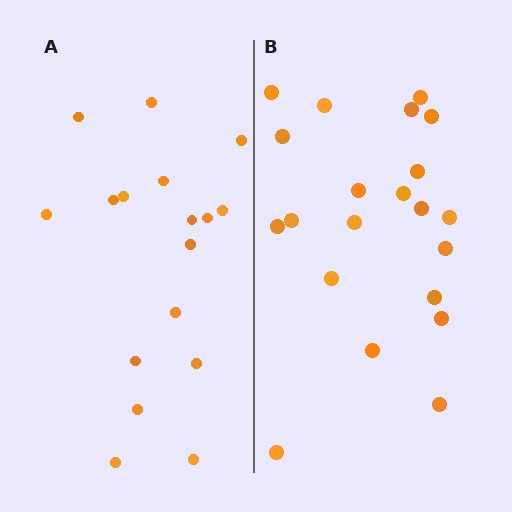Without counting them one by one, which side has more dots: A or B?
Region B (the right region) has more dots.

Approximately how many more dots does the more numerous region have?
Region B has about 4 more dots than region A.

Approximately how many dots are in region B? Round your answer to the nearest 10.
About 20 dots. (The exact count is 21, which rounds to 20.)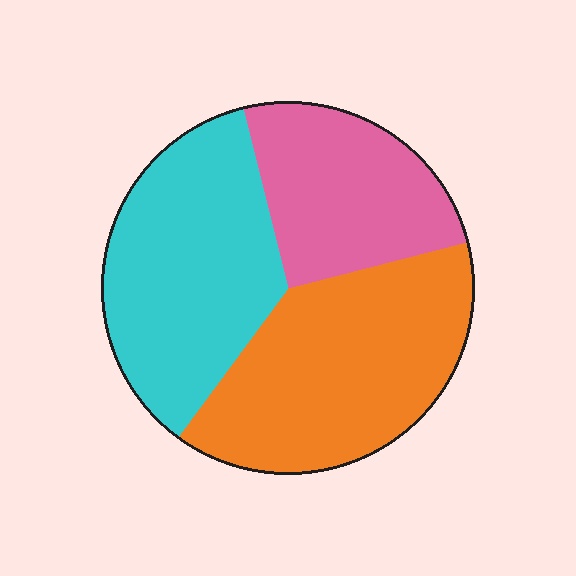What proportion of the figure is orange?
Orange takes up about two fifths (2/5) of the figure.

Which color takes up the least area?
Pink, at roughly 25%.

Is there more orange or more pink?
Orange.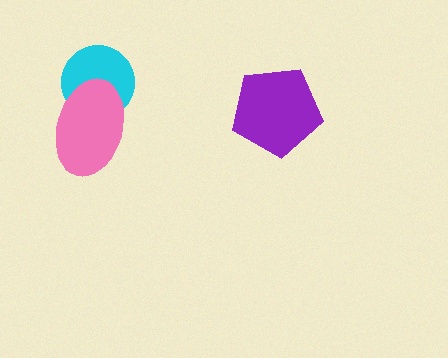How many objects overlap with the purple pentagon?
0 objects overlap with the purple pentagon.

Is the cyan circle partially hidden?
Yes, it is partially covered by another shape.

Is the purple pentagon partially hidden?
No, no other shape covers it.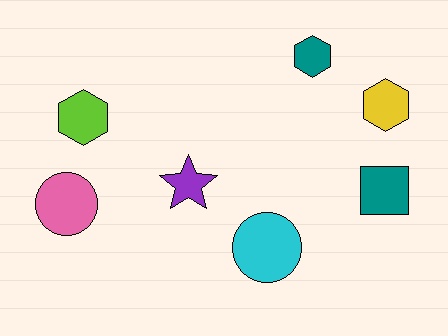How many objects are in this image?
There are 7 objects.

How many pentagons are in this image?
There are no pentagons.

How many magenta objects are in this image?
There are no magenta objects.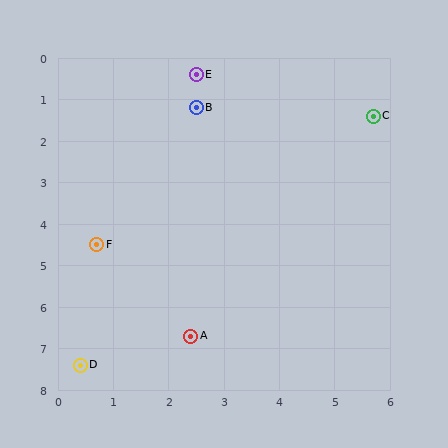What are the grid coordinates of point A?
Point A is at approximately (2.4, 6.7).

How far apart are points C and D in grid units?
Points C and D are about 8.0 grid units apart.